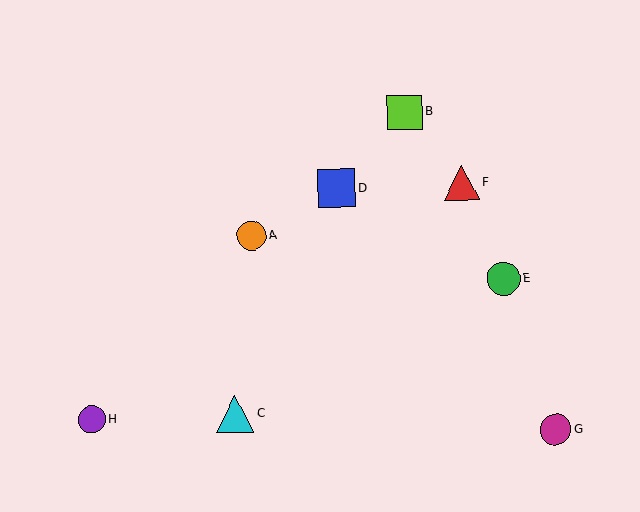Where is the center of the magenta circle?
The center of the magenta circle is at (556, 429).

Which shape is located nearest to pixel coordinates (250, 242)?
The orange circle (labeled A) at (251, 236) is nearest to that location.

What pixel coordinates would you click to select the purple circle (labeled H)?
Click at (92, 419) to select the purple circle H.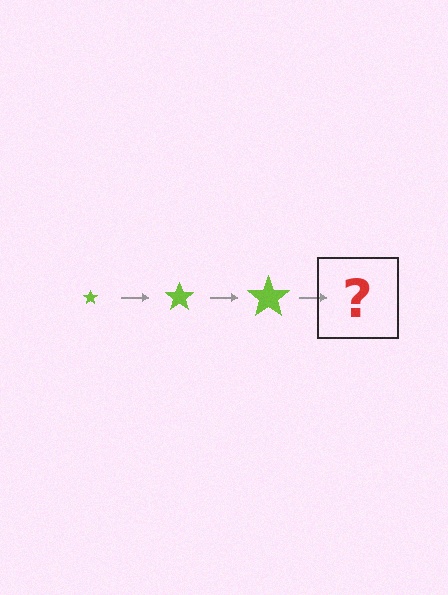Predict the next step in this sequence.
The next step is a lime star, larger than the previous one.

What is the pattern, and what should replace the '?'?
The pattern is that the star gets progressively larger each step. The '?' should be a lime star, larger than the previous one.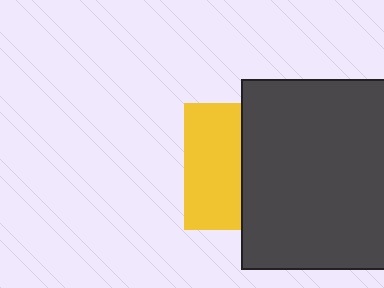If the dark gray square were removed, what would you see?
You would see the complete yellow square.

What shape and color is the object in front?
The object in front is a dark gray square.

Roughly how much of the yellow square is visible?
About half of it is visible (roughly 46%).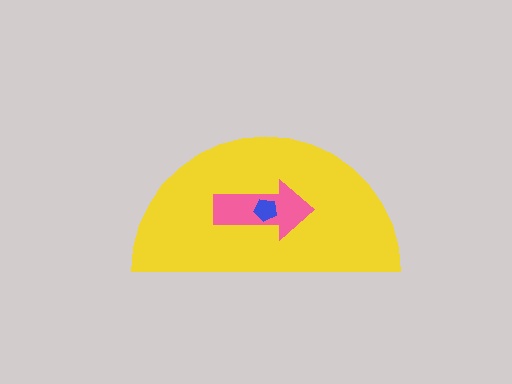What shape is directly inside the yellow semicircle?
The pink arrow.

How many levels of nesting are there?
3.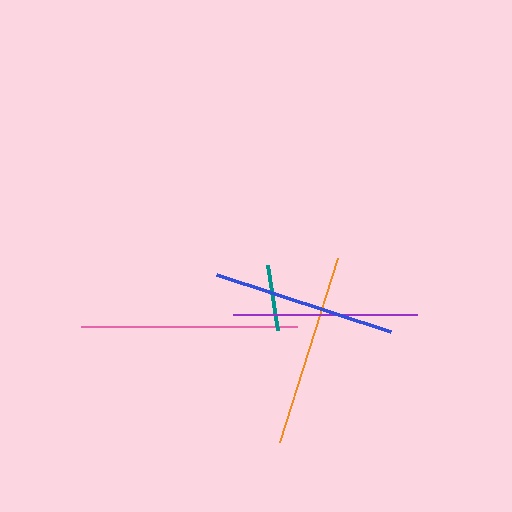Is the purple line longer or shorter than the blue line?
The purple line is longer than the blue line.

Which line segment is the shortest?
The teal line is the shortest at approximately 65 pixels.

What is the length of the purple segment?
The purple segment is approximately 184 pixels long.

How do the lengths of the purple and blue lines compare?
The purple and blue lines are approximately the same length.